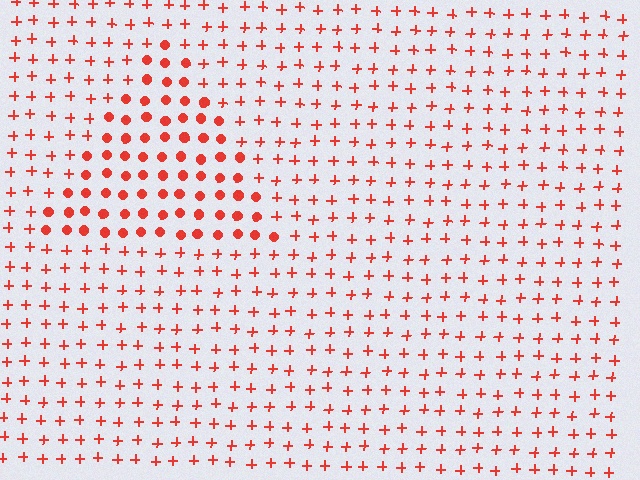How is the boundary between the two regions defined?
The boundary is defined by a change in element shape: circles inside vs. plus signs outside. All elements share the same color and spacing.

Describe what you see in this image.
The image is filled with small red elements arranged in a uniform grid. A triangle-shaped region contains circles, while the surrounding area contains plus signs. The boundary is defined purely by the change in element shape.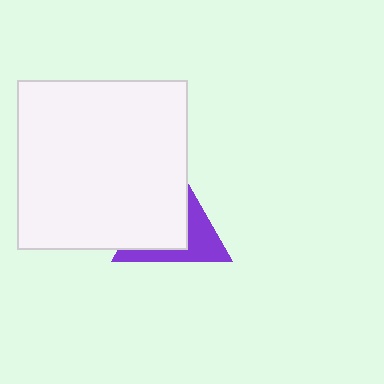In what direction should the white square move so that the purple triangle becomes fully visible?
The white square should move left. That is the shortest direction to clear the overlap and leave the purple triangle fully visible.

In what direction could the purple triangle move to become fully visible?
The purple triangle could move right. That would shift it out from behind the white square entirely.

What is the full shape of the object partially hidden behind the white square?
The partially hidden object is a purple triangle.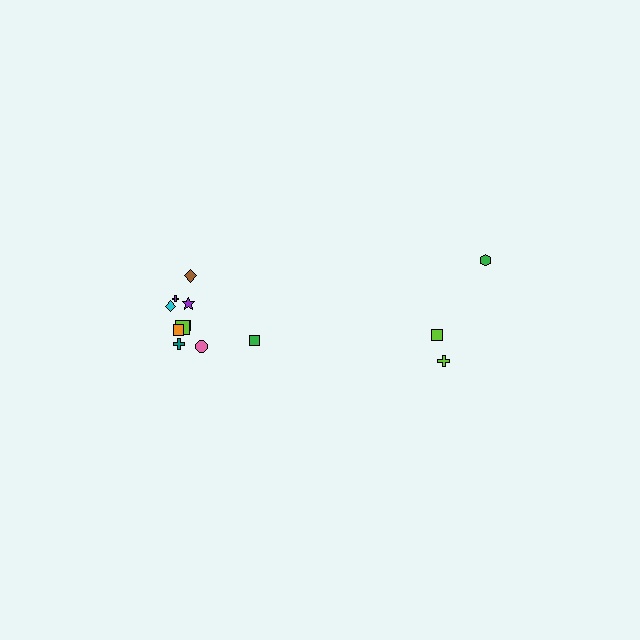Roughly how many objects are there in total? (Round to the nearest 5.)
Roughly 15 objects in total.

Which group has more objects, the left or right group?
The left group.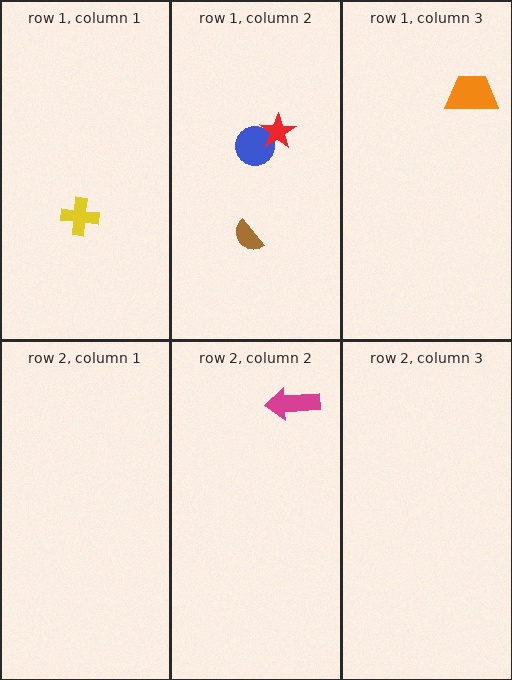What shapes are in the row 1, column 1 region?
The yellow cross.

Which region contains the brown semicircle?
The row 1, column 2 region.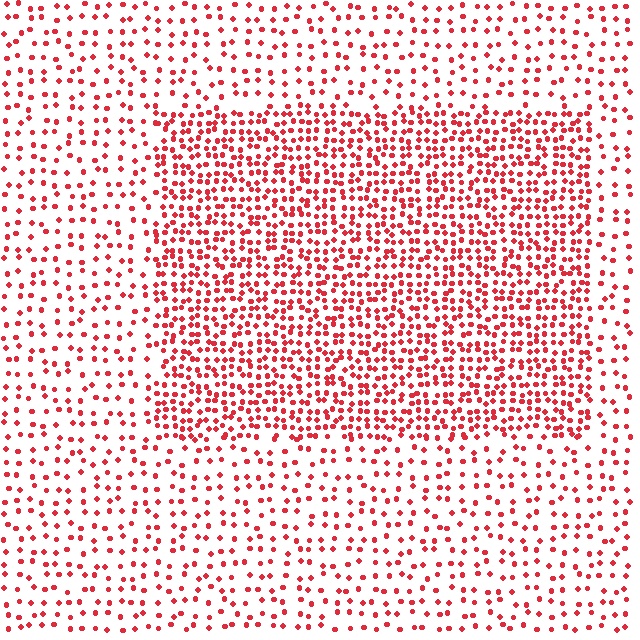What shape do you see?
I see a rectangle.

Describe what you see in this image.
The image contains small red elements arranged at two different densities. A rectangle-shaped region is visible where the elements are more densely packed than the surrounding area.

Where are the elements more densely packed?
The elements are more densely packed inside the rectangle boundary.